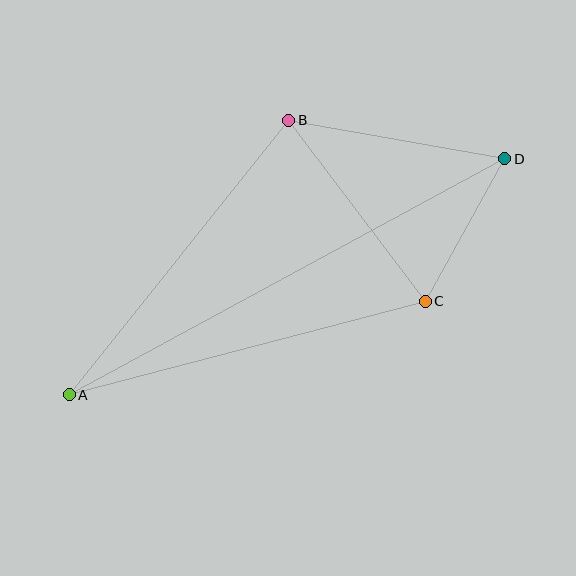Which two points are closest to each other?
Points C and D are closest to each other.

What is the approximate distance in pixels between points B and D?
The distance between B and D is approximately 220 pixels.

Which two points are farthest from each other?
Points A and D are farthest from each other.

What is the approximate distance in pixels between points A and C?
The distance between A and C is approximately 368 pixels.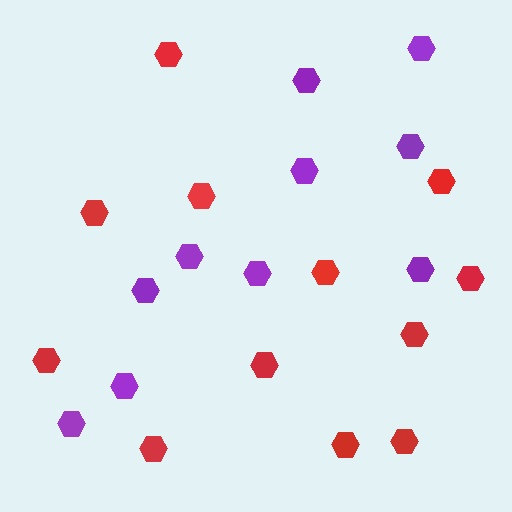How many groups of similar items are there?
There are 2 groups: one group of red hexagons (12) and one group of purple hexagons (10).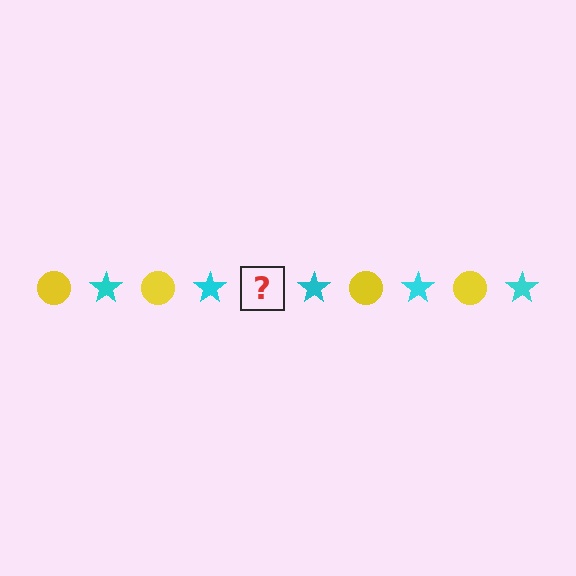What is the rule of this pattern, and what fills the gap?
The rule is that the pattern alternates between yellow circle and cyan star. The gap should be filled with a yellow circle.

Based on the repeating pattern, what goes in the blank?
The blank should be a yellow circle.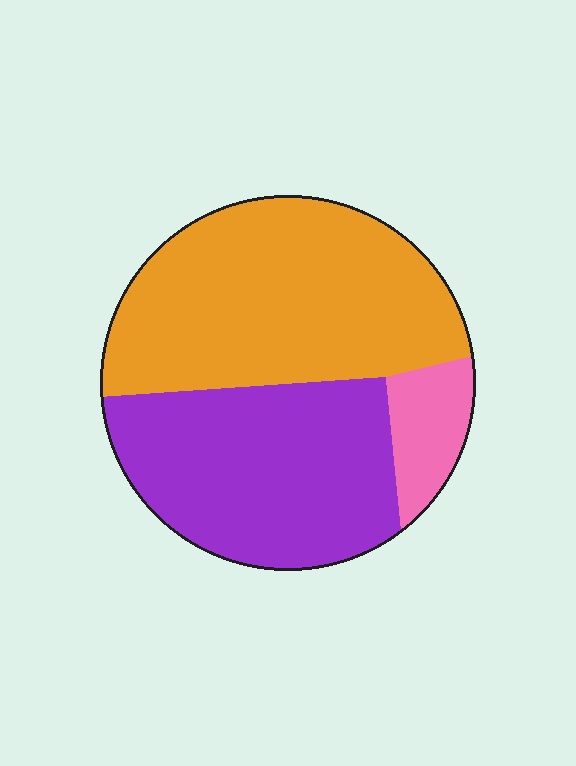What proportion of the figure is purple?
Purple covers around 40% of the figure.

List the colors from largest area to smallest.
From largest to smallest: orange, purple, pink.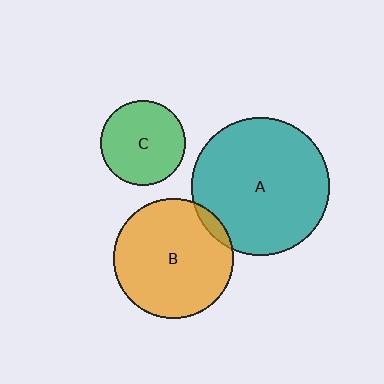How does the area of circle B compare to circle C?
Approximately 2.0 times.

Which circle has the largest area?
Circle A (teal).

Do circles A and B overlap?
Yes.